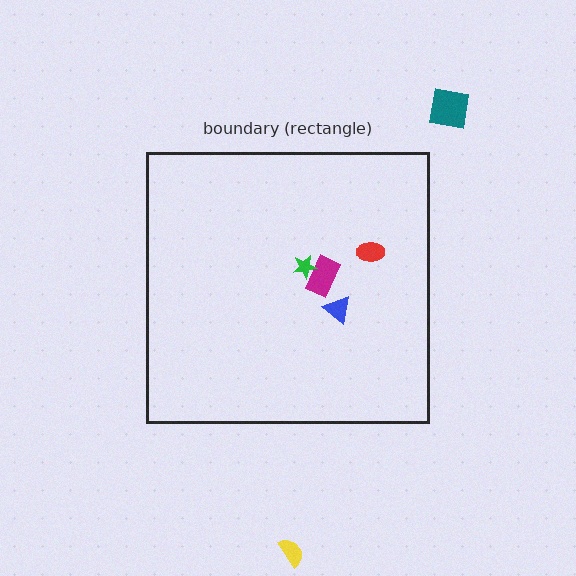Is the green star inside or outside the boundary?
Inside.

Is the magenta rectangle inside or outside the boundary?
Inside.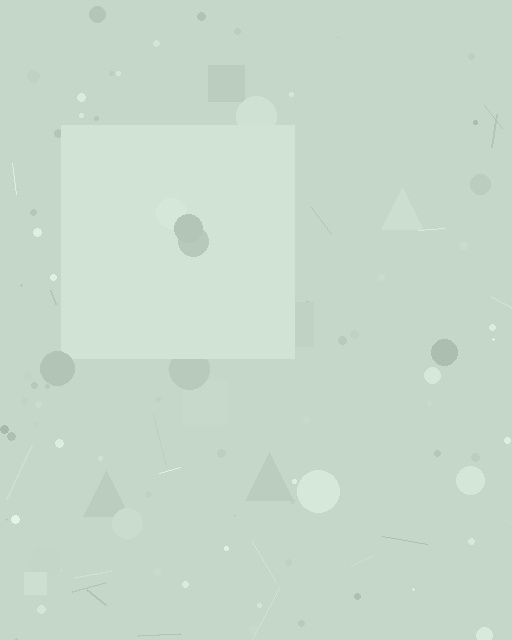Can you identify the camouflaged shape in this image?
The camouflaged shape is a square.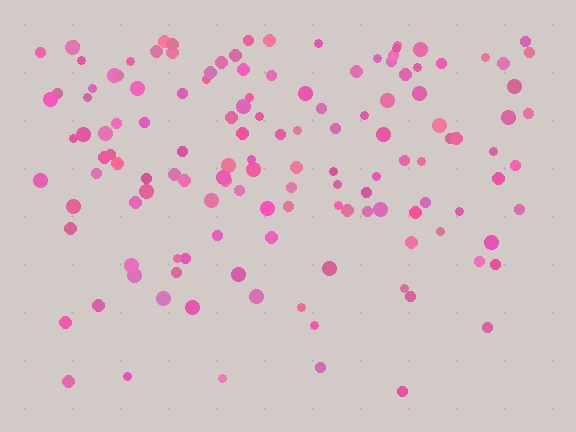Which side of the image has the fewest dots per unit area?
The bottom.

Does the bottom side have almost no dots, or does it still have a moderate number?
Still a moderate number, just noticeably fewer than the top.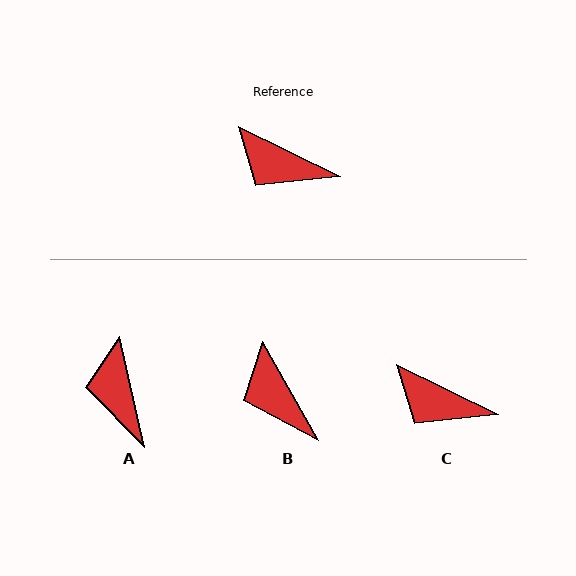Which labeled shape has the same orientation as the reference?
C.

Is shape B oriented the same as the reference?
No, it is off by about 34 degrees.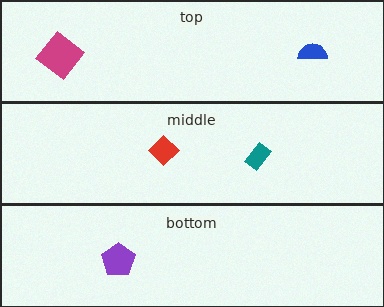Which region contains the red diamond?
The middle region.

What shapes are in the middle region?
The red diamond, the teal rectangle.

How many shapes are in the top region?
2.